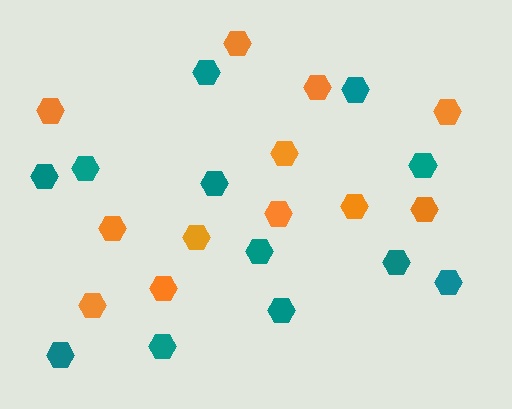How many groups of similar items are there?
There are 2 groups: one group of orange hexagons (12) and one group of teal hexagons (12).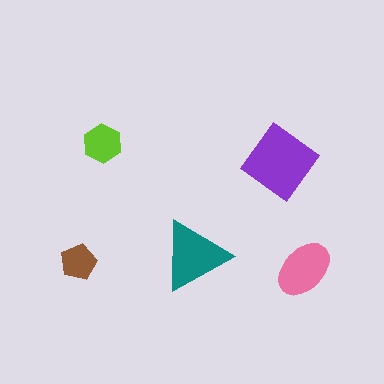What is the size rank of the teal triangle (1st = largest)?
2nd.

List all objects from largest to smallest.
The purple diamond, the teal triangle, the pink ellipse, the lime hexagon, the brown pentagon.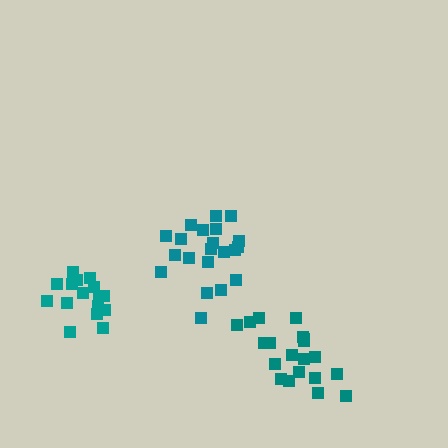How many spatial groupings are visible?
There are 3 spatial groupings.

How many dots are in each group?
Group 1: 21 dots, Group 2: 16 dots, Group 3: 20 dots (57 total).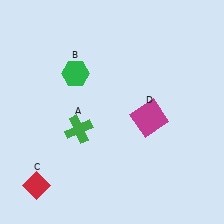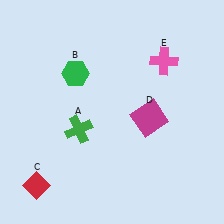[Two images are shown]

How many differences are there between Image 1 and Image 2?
There is 1 difference between the two images.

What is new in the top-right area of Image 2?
A pink cross (E) was added in the top-right area of Image 2.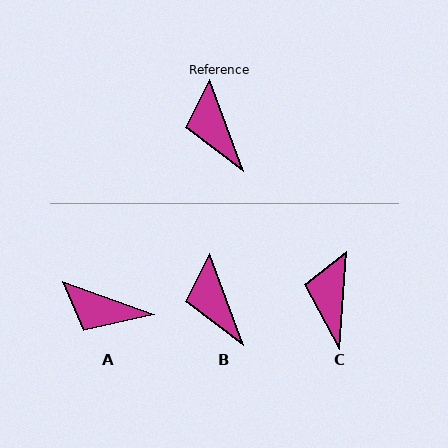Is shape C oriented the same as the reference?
No, it is off by about 25 degrees.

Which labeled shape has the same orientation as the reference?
B.